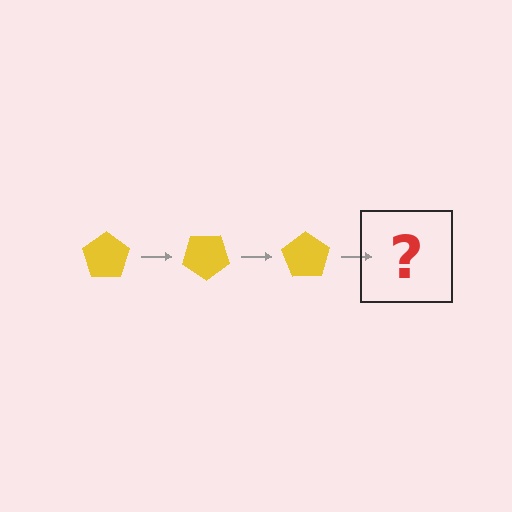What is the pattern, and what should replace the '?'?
The pattern is that the pentagon rotates 35 degrees each step. The '?' should be a yellow pentagon rotated 105 degrees.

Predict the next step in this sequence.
The next step is a yellow pentagon rotated 105 degrees.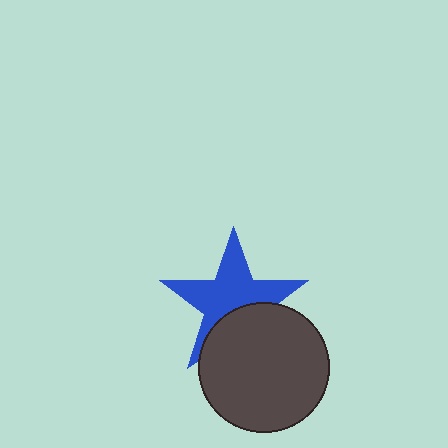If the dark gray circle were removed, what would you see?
You would see the complete blue star.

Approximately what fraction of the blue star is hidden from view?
Roughly 35% of the blue star is hidden behind the dark gray circle.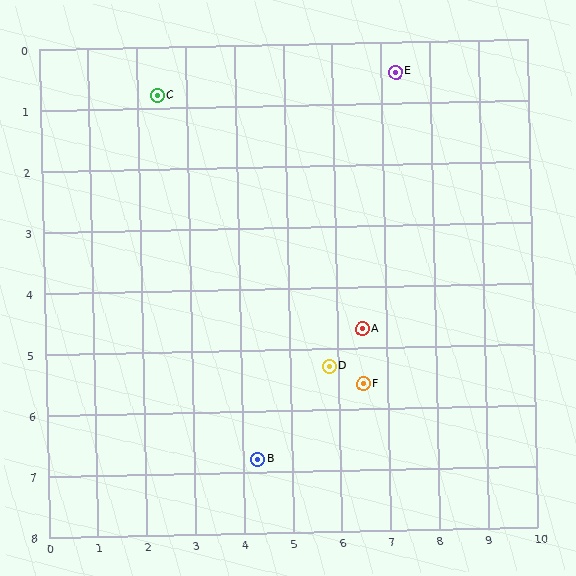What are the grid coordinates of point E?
Point E is at approximately (7.3, 0.5).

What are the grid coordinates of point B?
Point B is at approximately (4.3, 6.8).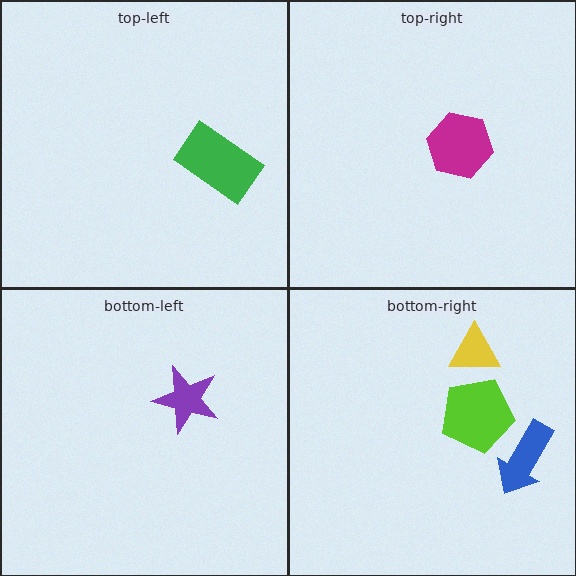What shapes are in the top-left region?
The green rectangle.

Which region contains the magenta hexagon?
The top-right region.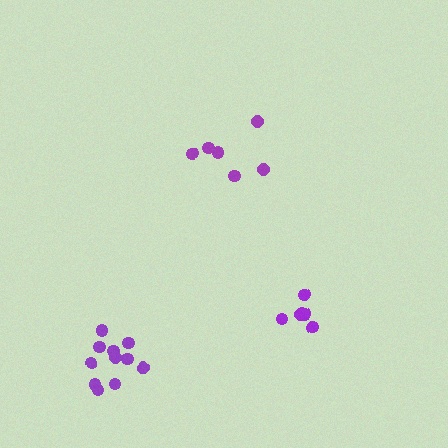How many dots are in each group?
Group 1: 6 dots, Group 2: 6 dots, Group 3: 11 dots (23 total).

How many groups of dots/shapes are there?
There are 3 groups.